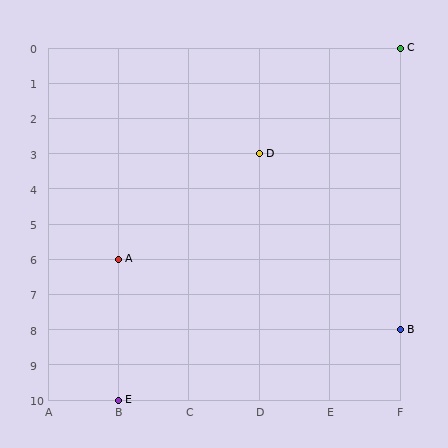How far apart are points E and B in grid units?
Points E and B are 4 columns and 2 rows apart (about 4.5 grid units diagonally).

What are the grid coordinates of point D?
Point D is at grid coordinates (D, 3).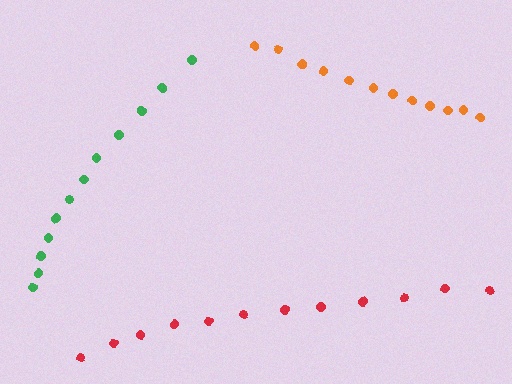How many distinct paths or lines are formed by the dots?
There are 3 distinct paths.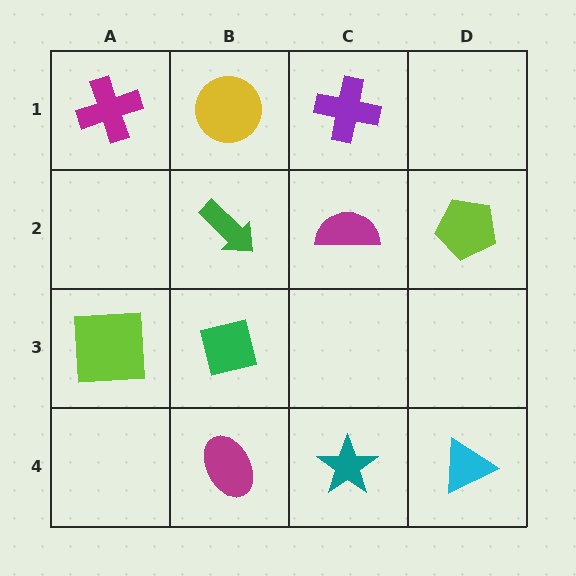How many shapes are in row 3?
2 shapes.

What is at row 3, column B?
A green square.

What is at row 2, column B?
A green arrow.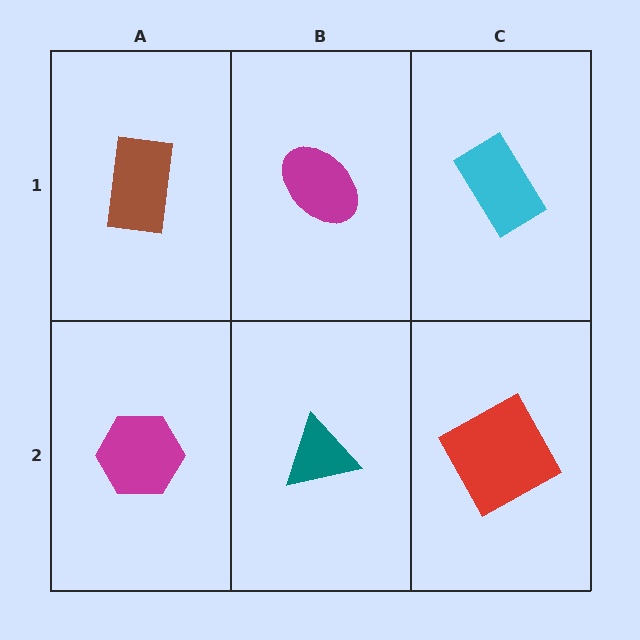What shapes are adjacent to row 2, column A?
A brown rectangle (row 1, column A), a teal triangle (row 2, column B).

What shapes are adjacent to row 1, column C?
A red square (row 2, column C), a magenta ellipse (row 1, column B).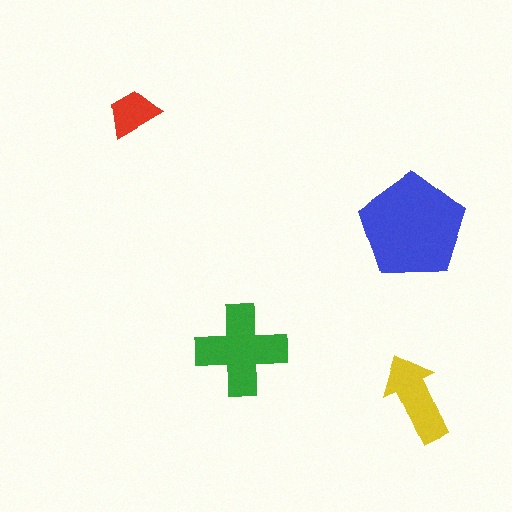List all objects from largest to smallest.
The blue pentagon, the green cross, the yellow arrow, the red trapezoid.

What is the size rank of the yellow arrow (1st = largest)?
3rd.